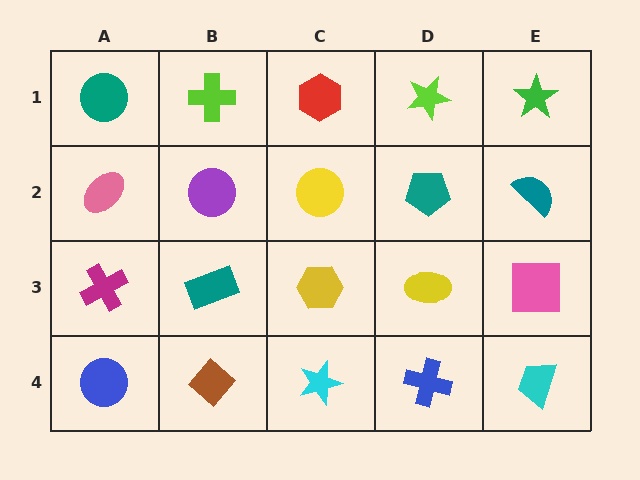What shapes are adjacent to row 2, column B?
A lime cross (row 1, column B), a teal rectangle (row 3, column B), a pink ellipse (row 2, column A), a yellow circle (row 2, column C).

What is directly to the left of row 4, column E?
A blue cross.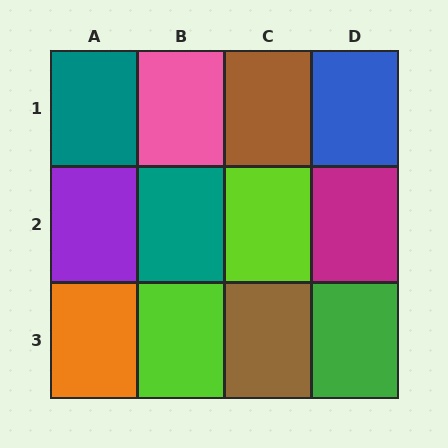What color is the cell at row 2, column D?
Magenta.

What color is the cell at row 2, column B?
Teal.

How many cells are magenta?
1 cell is magenta.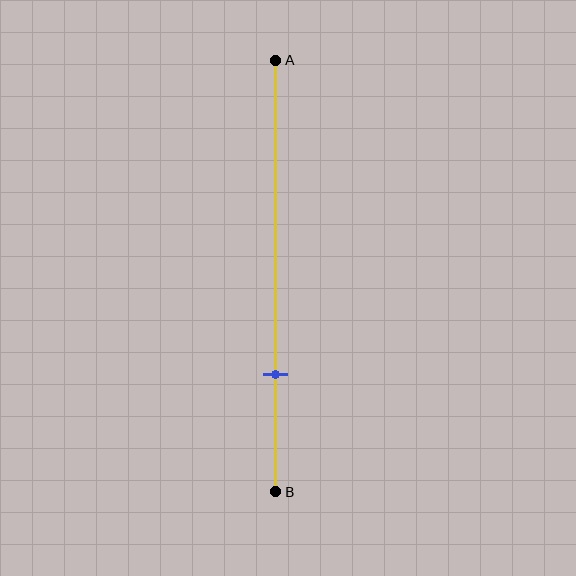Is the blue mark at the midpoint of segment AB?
No, the mark is at about 75% from A, not at the 50% midpoint.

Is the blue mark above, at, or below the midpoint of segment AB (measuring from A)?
The blue mark is below the midpoint of segment AB.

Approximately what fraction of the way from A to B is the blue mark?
The blue mark is approximately 75% of the way from A to B.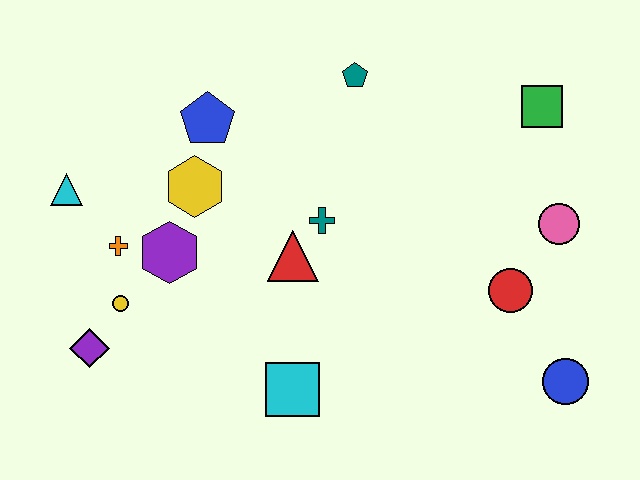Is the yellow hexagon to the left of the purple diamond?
No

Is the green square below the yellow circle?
No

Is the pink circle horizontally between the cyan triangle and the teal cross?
No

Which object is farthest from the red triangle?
The blue circle is farthest from the red triangle.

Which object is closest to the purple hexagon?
The orange cross is closest to the purple hexagon.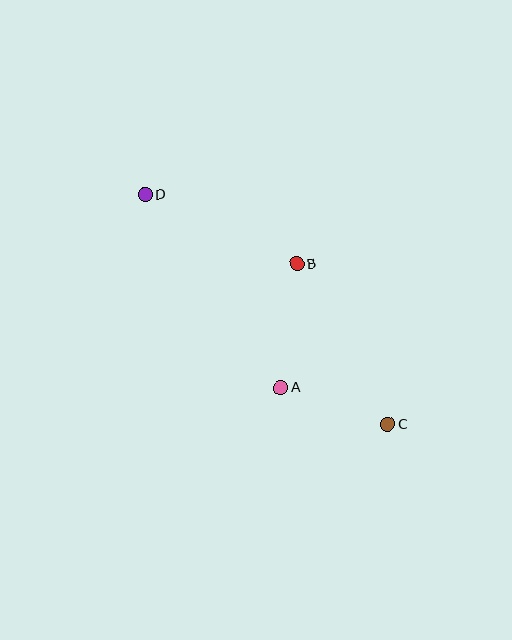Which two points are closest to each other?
Points A and C are closest to each other.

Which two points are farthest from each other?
Points C and D are farthest from each other.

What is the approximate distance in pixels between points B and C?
The distance between B and C is approximately 184 pixels.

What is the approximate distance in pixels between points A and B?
The distance between A and B is approximately 125 pixels.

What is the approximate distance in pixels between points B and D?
The distance between B and D is approximately 167 pixels.